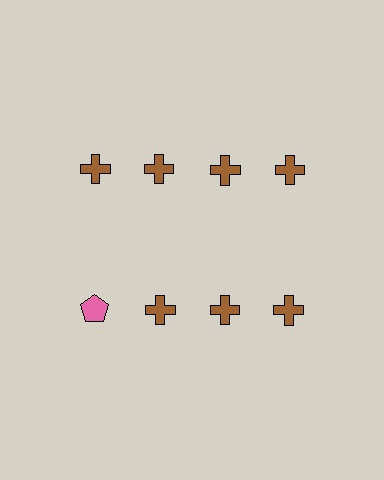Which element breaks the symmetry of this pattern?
The pink pentagon in the second row, leftmost column breaks the symmetry. All other shapes are brown crosses.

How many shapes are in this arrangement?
There are 8 shapes arranged in a grid pattern.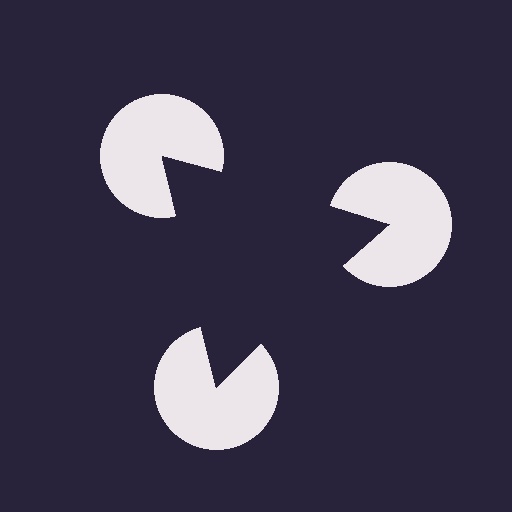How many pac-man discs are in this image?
There are 3 — one at each vertex of the illusory triangle.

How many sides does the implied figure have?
3 sides.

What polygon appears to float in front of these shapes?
An illusory triangle — its edges are inferred from the aligned wedge cuts in the pac-man discs, not physically drawn.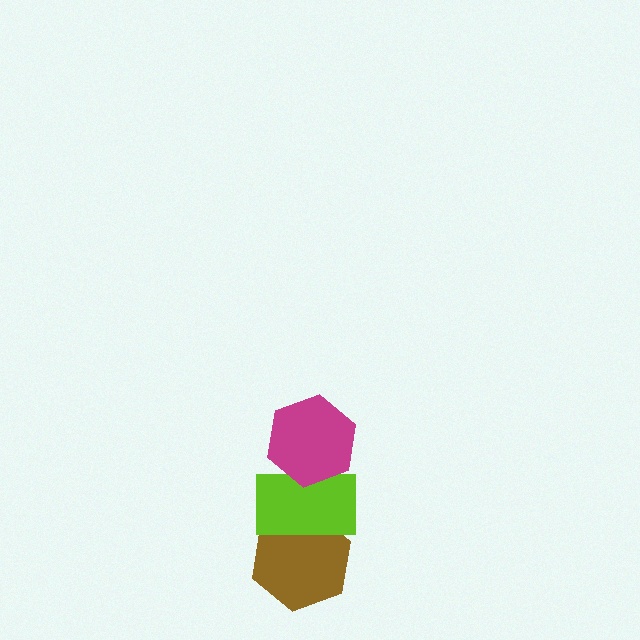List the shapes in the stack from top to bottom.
From top to bottom: the magenta hexagon, the lime rectangle, the brown hexagon.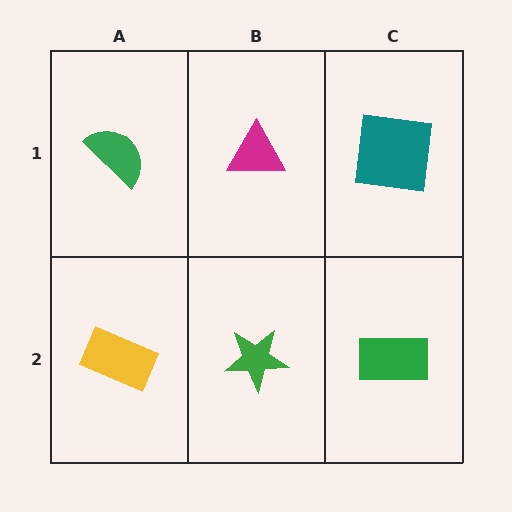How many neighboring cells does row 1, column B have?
3.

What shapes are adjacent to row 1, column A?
A yellow rectangle (row 2, column A), a magenta triangle (row 1, column B).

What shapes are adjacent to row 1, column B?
A green star (row 2, column B), a green semicircle (row 1, column A), a teal square (row 1, column C).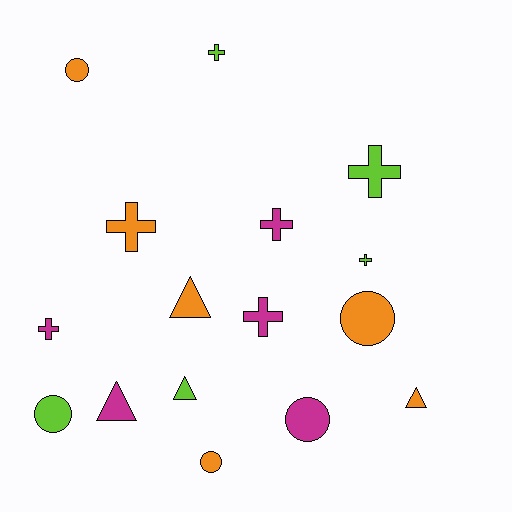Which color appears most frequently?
Orange, with 6 objects.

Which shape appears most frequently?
Cross, with 7 objects.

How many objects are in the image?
There are 16 objects.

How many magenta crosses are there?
There are 3 magenta crosses.